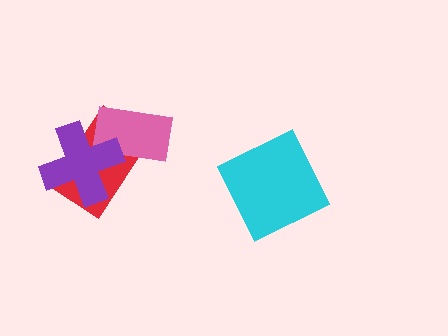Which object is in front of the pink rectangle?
The purple cross is in front of the pink rectangle.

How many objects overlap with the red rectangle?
2 objects overlap with the red rectangle.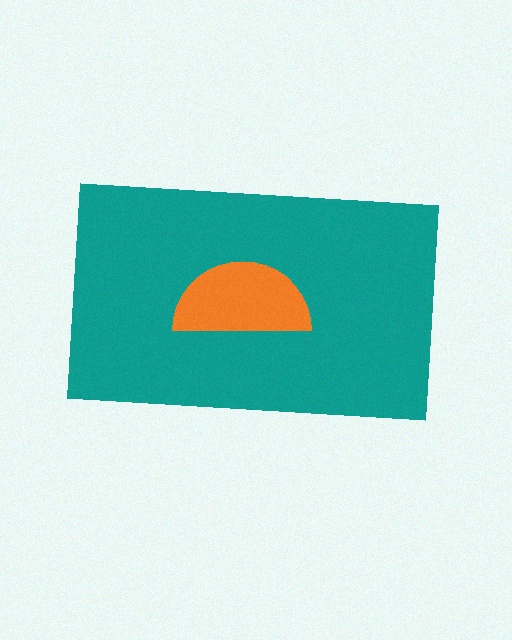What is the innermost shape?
The orange semicircle.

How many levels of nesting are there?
2.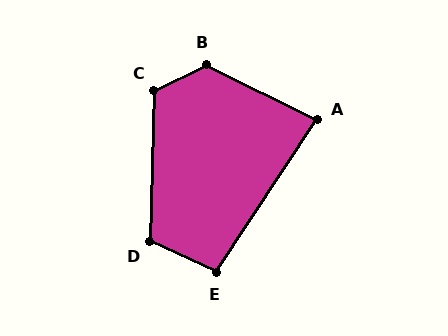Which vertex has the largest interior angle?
B, at approximately 128 degrees.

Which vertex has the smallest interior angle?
A, at approximately 83 degrees.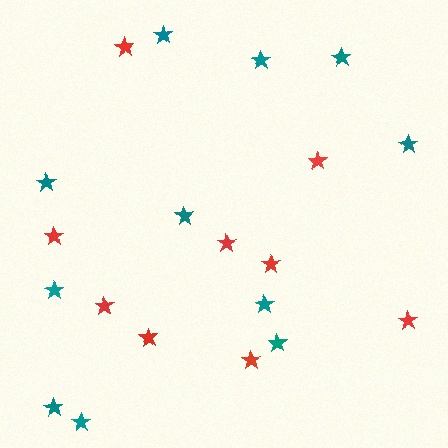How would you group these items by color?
There are 2 groups: one group of teal stars (11) and one group of red stars (9).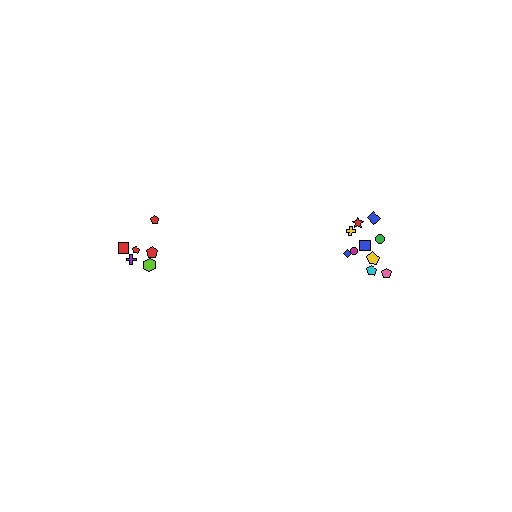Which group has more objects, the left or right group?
The right group.